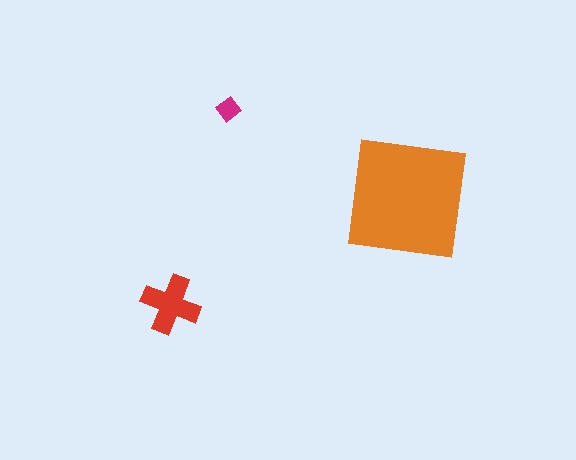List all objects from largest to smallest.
The orange square, the red cross, the magenta diamond.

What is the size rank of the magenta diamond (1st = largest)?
3rd.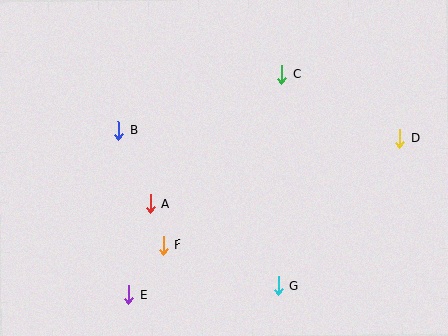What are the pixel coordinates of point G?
Point G is at (278, 286).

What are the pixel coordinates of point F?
Point F is at (163, 245).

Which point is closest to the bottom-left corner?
Point E is closest to the bottom-left corner.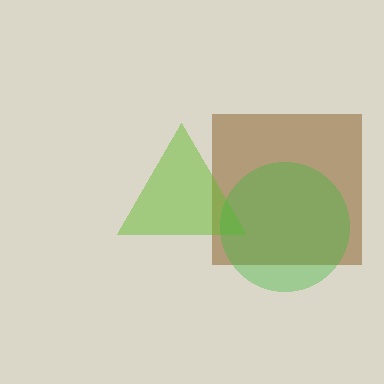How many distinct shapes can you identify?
There are 3 distinct shapes: a brown square, a lime triangle, a green circle.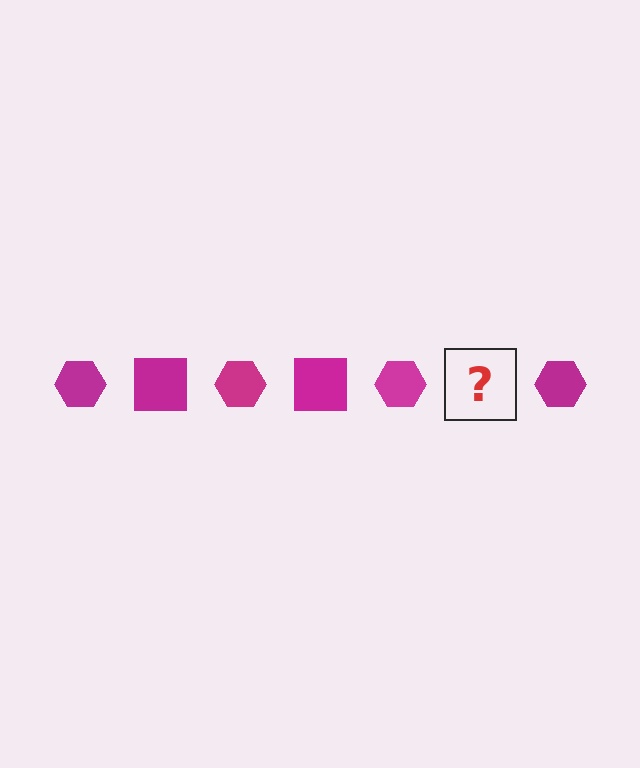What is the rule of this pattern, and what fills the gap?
The rule is that the pattern cycles through hexagon, square shapes in magenta. The gap should be filled with a magenta square.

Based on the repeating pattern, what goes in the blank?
The blank should be a magenta square.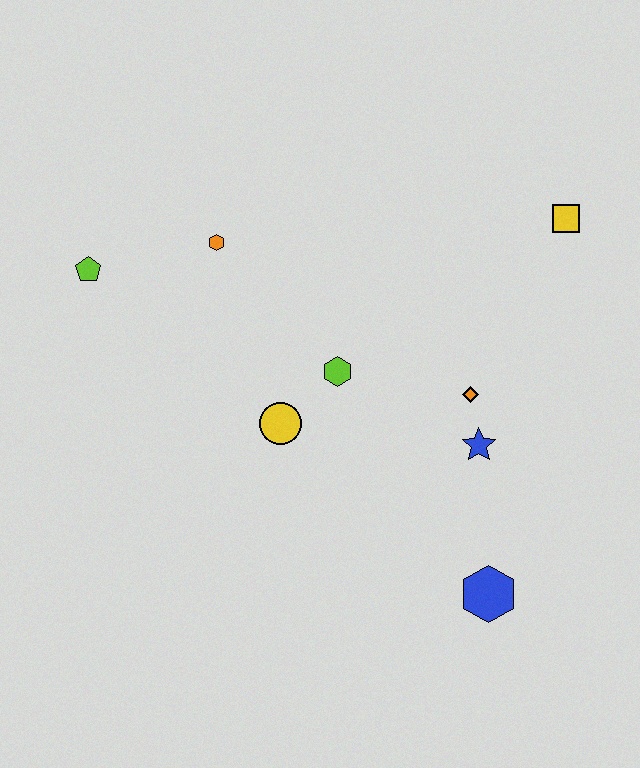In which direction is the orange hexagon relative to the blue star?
The orange hexagon is to the left of the blue star.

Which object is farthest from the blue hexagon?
The lime pentagon is farthest from the blue hexagon.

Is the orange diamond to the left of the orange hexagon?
No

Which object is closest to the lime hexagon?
The yellow circle is closest to the lime hexagon.